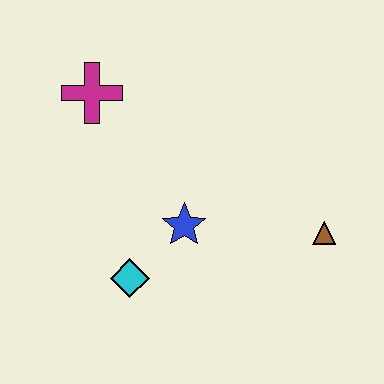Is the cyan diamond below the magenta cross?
Yes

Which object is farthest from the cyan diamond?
The brown triangle is farthest from the cyan diamond.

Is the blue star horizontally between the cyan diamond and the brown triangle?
Yes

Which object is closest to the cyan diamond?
The blue star is closest to the cyan diamond.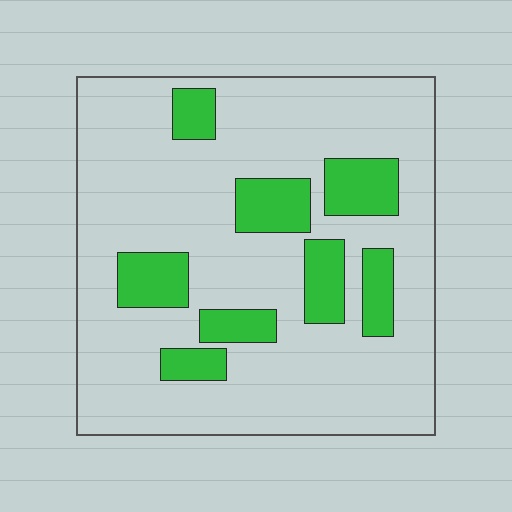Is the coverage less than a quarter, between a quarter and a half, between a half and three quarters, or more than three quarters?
Less than a quarter.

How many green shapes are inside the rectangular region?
8.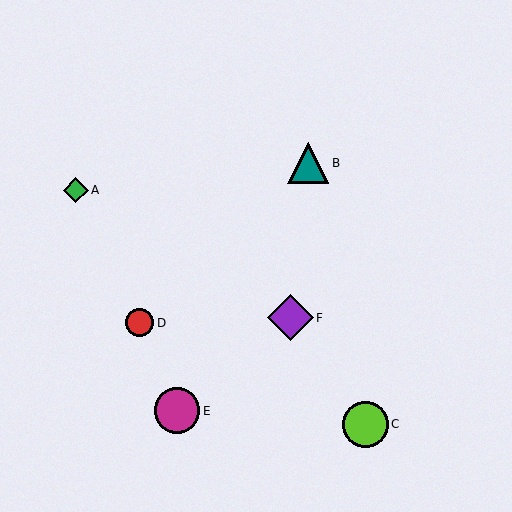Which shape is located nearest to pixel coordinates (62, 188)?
The green diamond (labeled A) at (76, 190) is nearest to that location.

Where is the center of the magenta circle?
The center of the magenta circle is at (177, 411).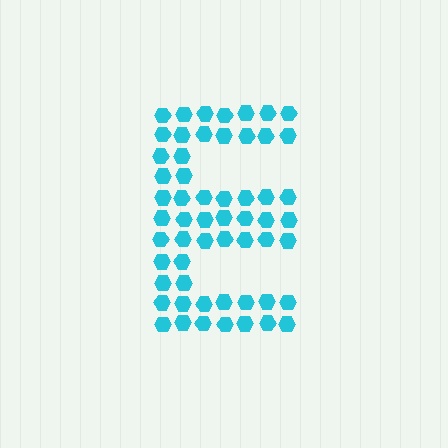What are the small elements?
The small elements are hexagons.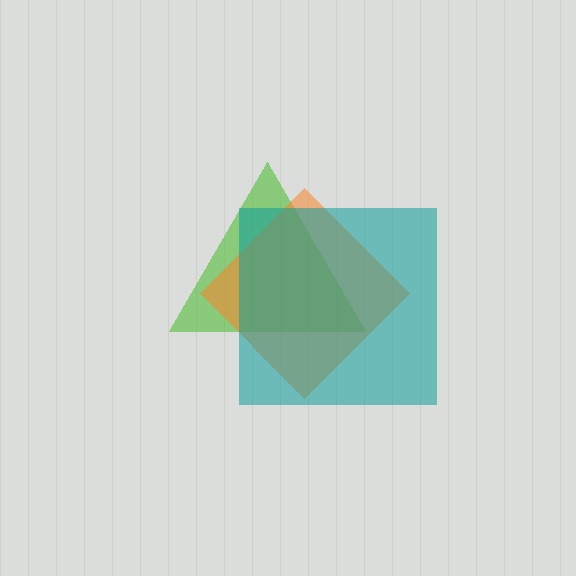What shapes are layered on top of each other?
The layered shapes are: a lime triangle, an orange diamond, a teal square.